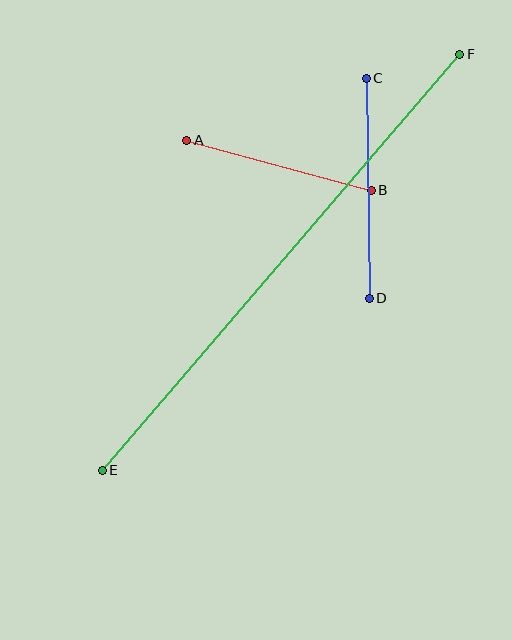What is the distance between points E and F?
The distance is approximately 549 pixels.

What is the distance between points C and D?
The distance is approximately 220 pixels.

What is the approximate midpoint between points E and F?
The midpoint is at approximately (281, 262) pixels.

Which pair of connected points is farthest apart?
Points E and F are farthest apart.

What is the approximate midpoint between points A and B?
The midpoint is at approximately (279, 165) pixels.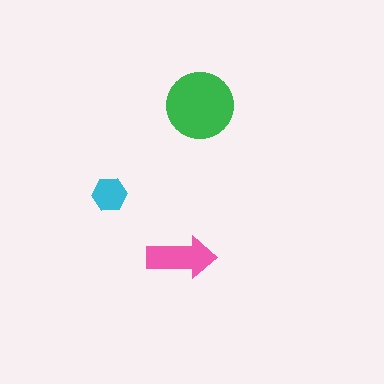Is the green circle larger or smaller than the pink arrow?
Larger.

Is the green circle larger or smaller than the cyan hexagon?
Larger.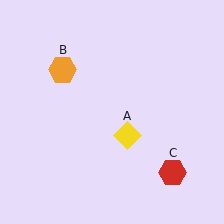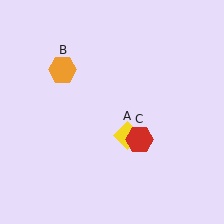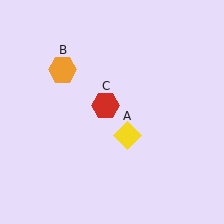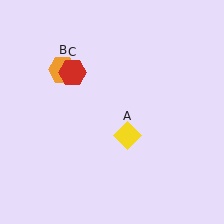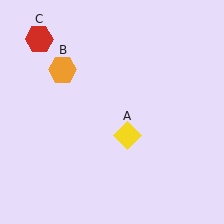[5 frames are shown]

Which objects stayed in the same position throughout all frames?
Yellow diamond (object A) and orange hexagon (object B) remained stationary.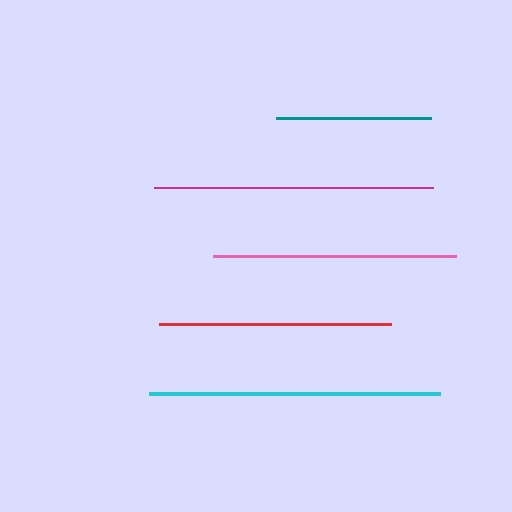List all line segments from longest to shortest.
From longest to shortest: cyan, magenta, pink, red, teal.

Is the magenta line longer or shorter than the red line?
The magenta line is longer than the red line.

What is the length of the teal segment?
The teal segment is approximately 155 pixels long.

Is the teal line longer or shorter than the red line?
The red line is longer than the teal line.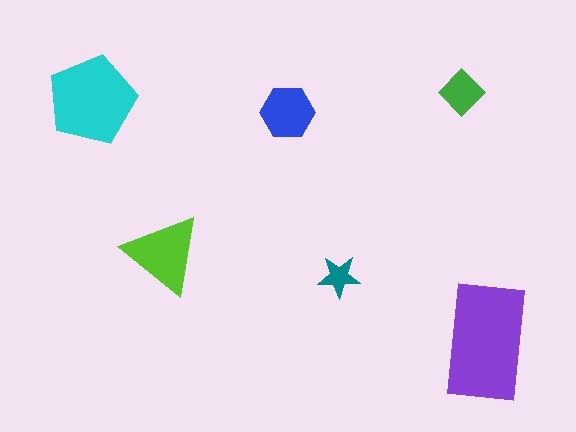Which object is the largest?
The purple rectangle.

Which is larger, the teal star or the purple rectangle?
The purple rectangle.